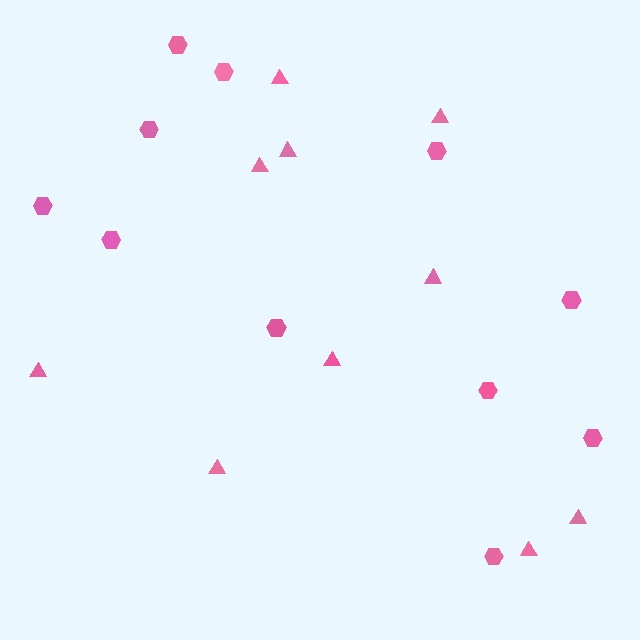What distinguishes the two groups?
There are 2 groups: one group of triangles (10) and one group of hexagons (11).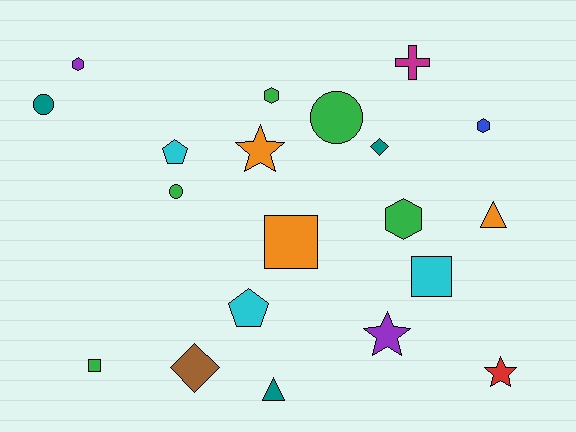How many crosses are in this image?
There is 1 cross.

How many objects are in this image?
There are 20 objects.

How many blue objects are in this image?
There is 1 blue object.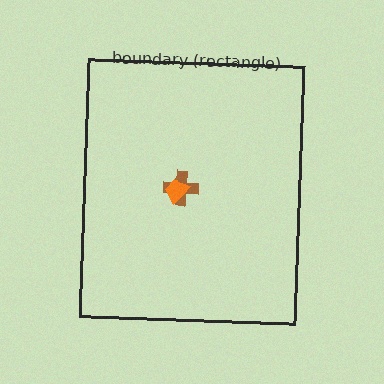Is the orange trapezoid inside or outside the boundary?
Inside.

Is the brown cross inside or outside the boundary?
Inside.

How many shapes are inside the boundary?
2 inside, 0 outside.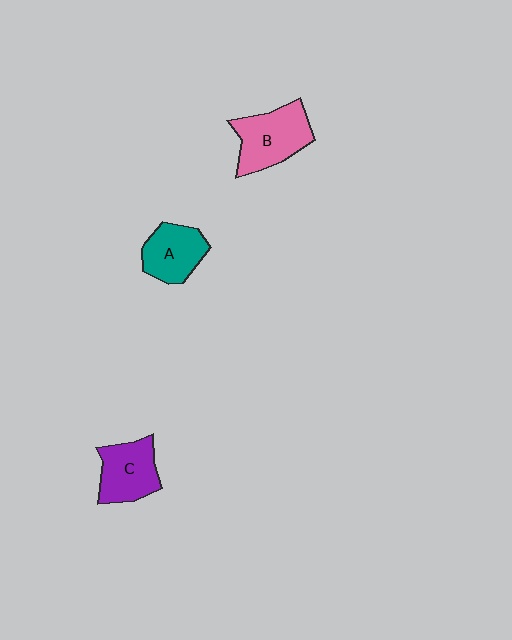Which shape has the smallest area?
Shape A (teal).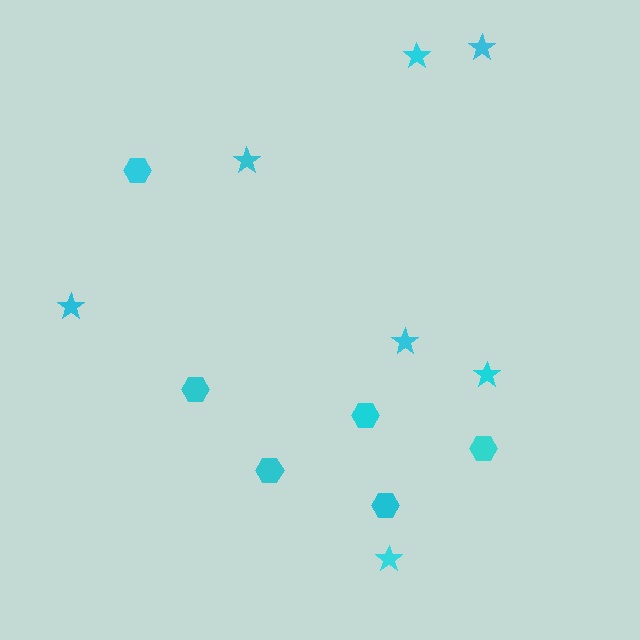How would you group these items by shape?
There are 2 groups: one group of stars (7) and one group of hexagons (6).